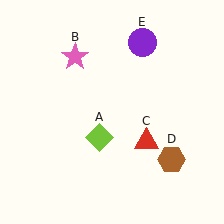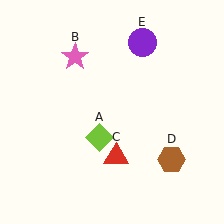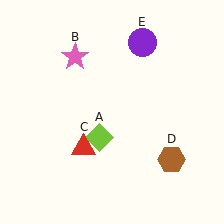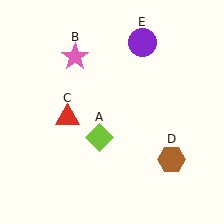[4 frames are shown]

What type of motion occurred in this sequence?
The red triangle (object C) rotated clockwise around the center of the scene.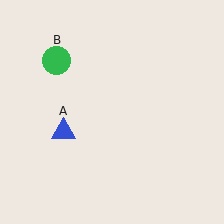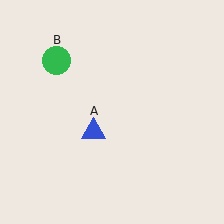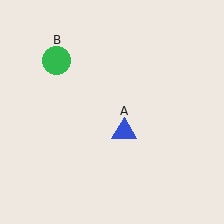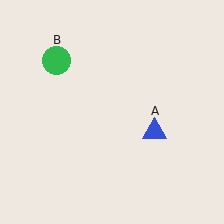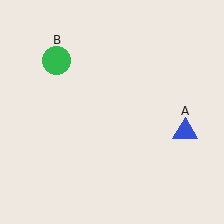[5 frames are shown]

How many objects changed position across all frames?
1 object changed position: blue triangle (object A).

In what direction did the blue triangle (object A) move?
The blue triangle (object A) moved right.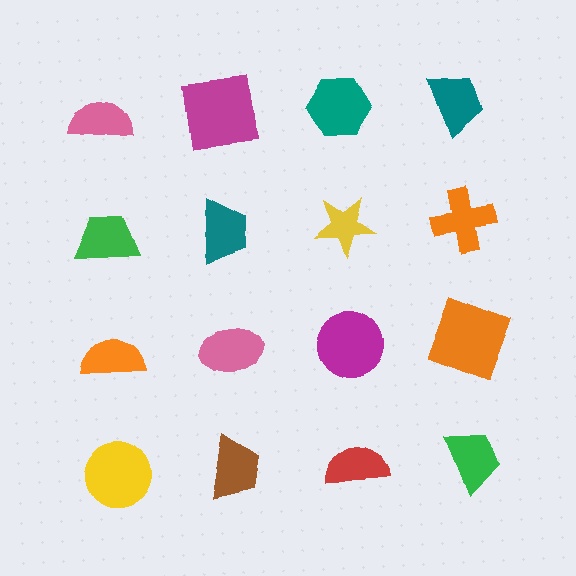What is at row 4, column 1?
A yellow circle.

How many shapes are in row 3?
4 shapes.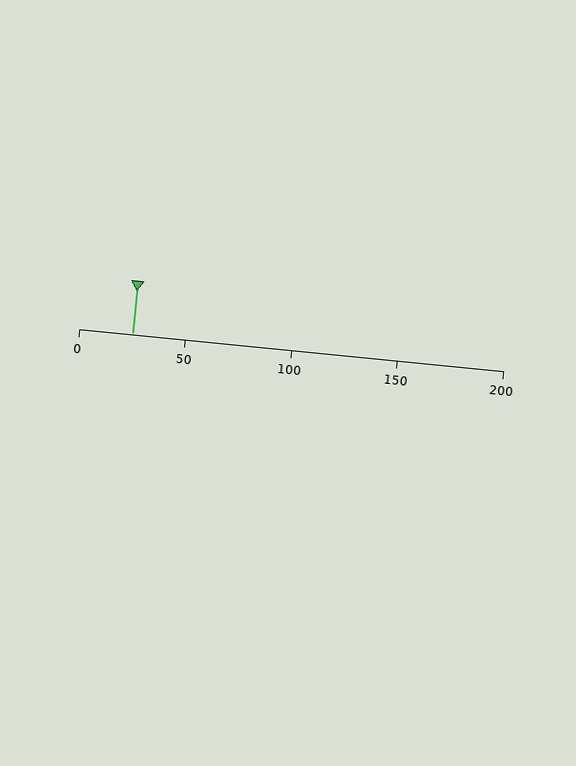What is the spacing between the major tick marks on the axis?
The major ticks are spaced 50 apart.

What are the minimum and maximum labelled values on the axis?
The axis runs from 0 to 200.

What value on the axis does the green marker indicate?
The marker indicates approximately 25.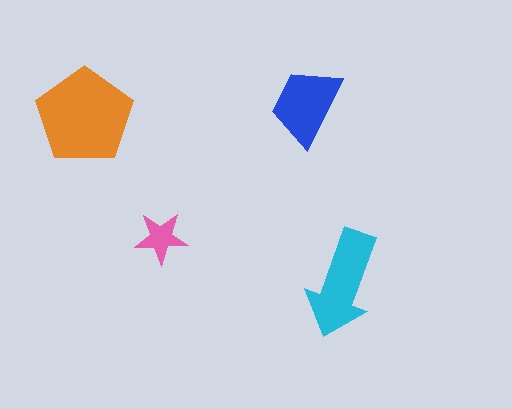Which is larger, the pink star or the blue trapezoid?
The blue trapezoid.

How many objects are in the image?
There are 4 objects in the image.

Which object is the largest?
The orange pentagon.